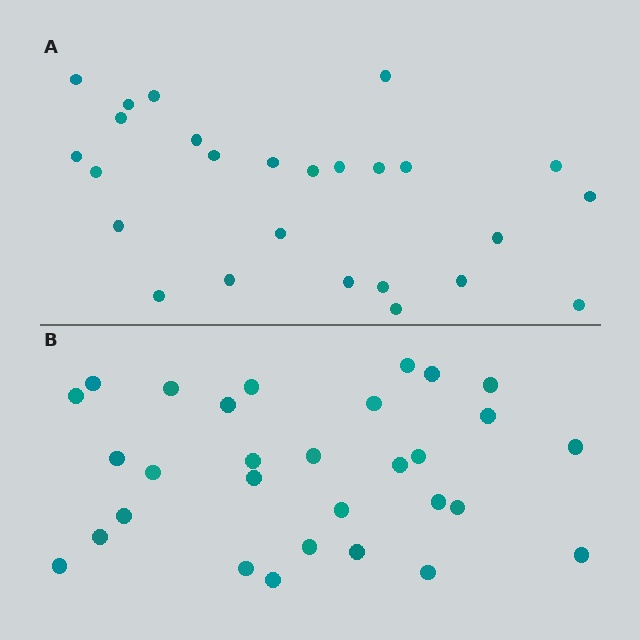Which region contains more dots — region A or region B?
Region B (the bottom region) has more dots.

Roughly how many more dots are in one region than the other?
Region B has about 4 more dots than region A.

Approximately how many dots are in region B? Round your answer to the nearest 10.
About 30 dots.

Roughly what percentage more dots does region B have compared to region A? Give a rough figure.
About 15% more.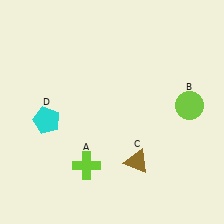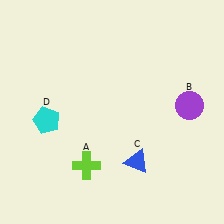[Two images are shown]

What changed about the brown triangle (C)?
In Image 1, C is brown. In Image 2, it changed to blue.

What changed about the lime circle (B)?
In Image 1, B is lime. In Image 2, it changed to purple.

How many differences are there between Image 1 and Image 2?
There are 2 differences between the two images.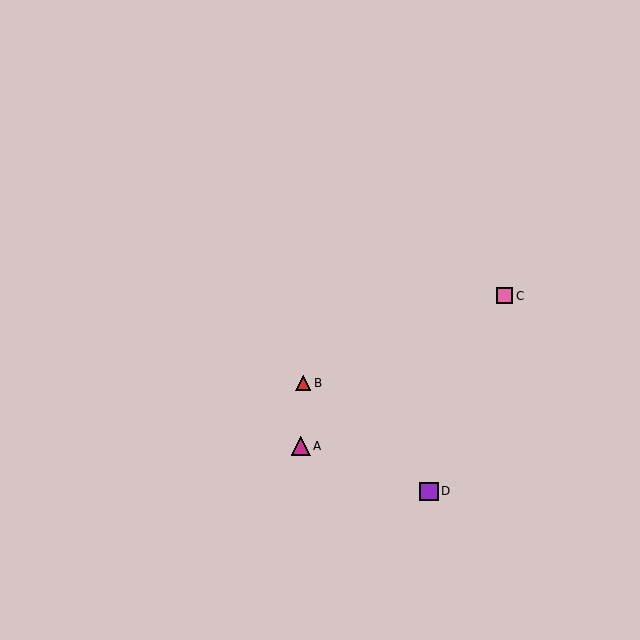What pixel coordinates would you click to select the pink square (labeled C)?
Click at (505, 296) to select the pink square C.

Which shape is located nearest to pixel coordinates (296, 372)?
The red triangle (labeled B) at (303, 383) is nearest to that location.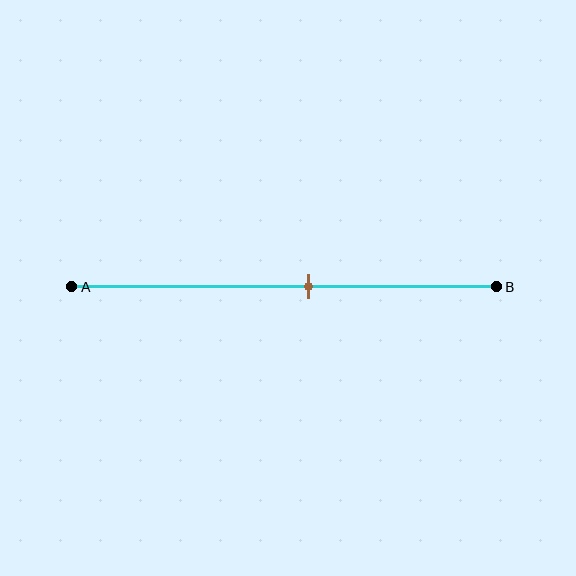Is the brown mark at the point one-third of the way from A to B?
No, the mark is at about 55% from A, not at the 33% one-third point.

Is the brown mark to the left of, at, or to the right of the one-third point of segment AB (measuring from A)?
The brown mark is to the right of the one-third point of segment AB.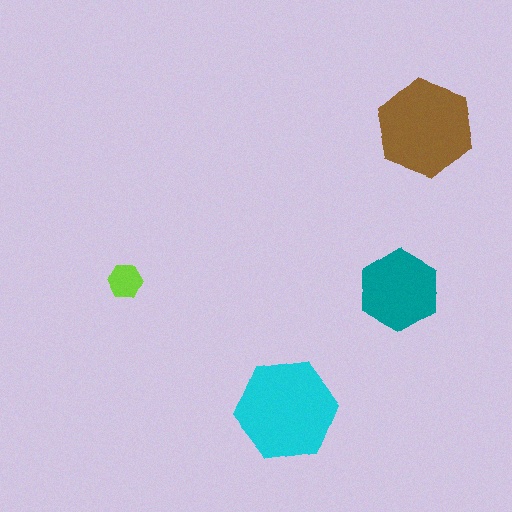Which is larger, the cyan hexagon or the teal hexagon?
The cyan one.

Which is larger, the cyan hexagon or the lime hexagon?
The cyan one.